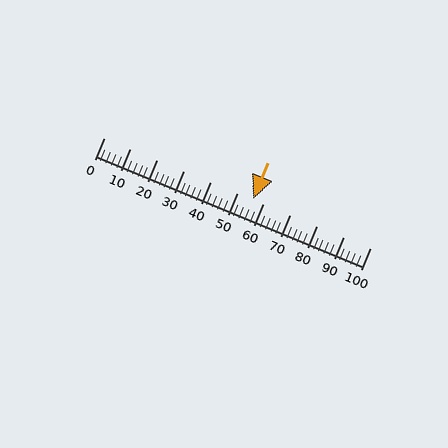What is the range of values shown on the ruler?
The ruler shows values from 0 to 100.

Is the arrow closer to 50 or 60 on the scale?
The arrow is closer to 60.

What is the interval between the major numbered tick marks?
The major tick marks are spaced 10 units apart.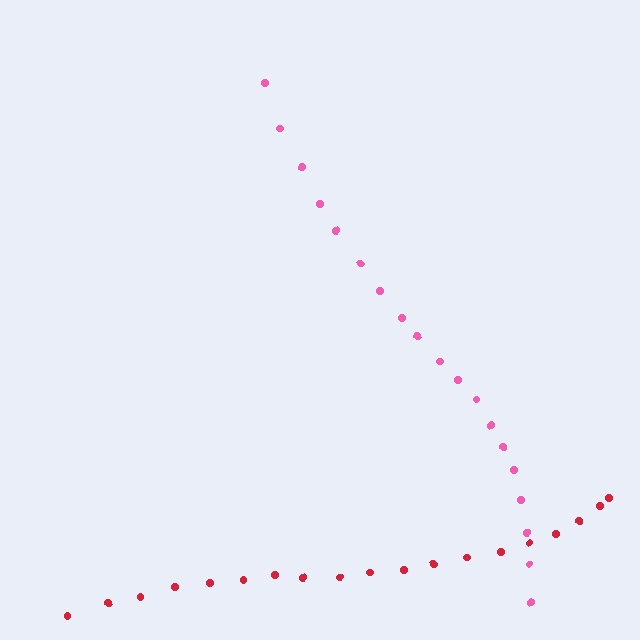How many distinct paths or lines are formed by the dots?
There are 2 distinct paths.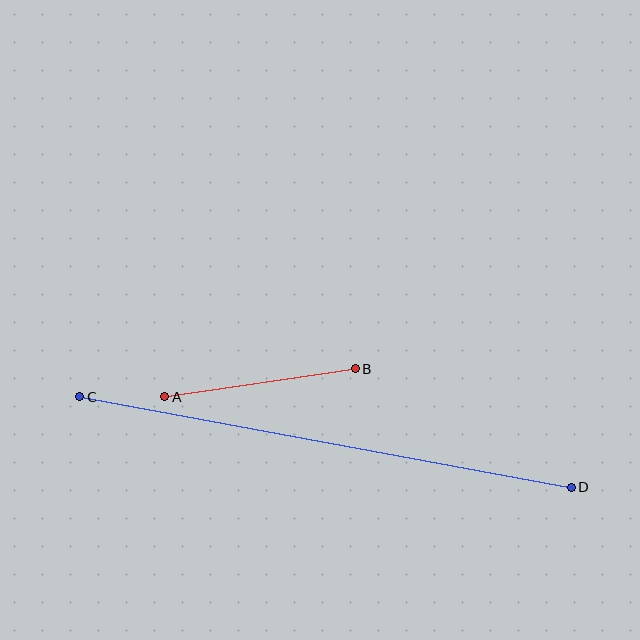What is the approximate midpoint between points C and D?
The midpoint is at approximately (325, 442) pixels.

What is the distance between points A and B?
The distance is approximately 193 pixels.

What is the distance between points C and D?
The distance is approximately 500 pixels.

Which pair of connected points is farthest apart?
Points C and D are farthest apart.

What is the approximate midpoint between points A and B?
The midpoint is at approximately (260, 383) pixels.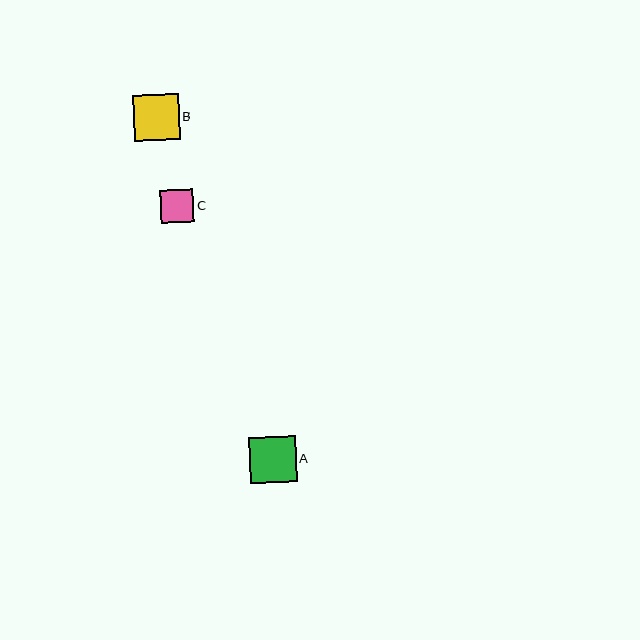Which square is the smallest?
Square C is the smallest with a size of approximately 33 pixels.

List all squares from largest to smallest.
From largest to smallest: A, B, C.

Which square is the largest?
Square A is the largest with a size of approximately 47 pixels.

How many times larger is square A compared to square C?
Square A is approximately 1.4 times the size of square C.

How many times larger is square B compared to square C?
Square B is approximately 1.4 times the size of square C.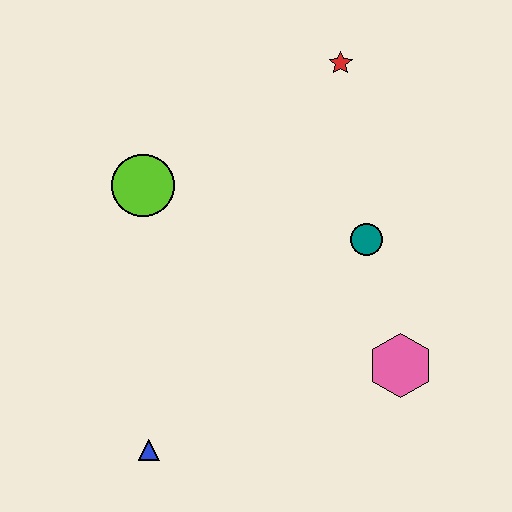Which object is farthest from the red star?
The blue triangle is farthest from the red star.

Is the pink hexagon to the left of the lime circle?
No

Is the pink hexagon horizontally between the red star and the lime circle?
No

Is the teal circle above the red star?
No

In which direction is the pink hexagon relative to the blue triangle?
The pink hexagon is to the right of the blue triangle.